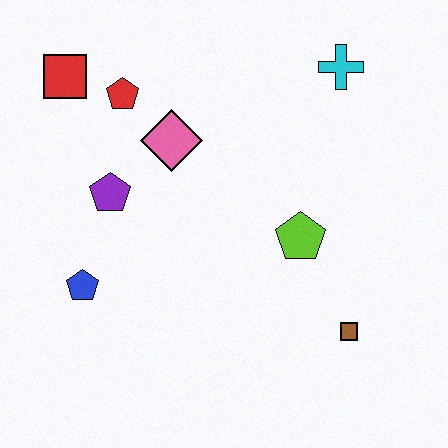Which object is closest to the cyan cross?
The lime pentagon is closest to the cyan cross.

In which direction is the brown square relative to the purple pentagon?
The brown square is to the right of the purple pentagon.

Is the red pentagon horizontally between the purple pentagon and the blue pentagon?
No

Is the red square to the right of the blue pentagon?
No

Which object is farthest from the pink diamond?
The brown square is farthest from the pink diamond.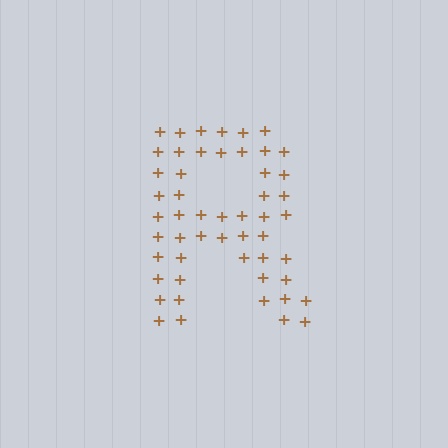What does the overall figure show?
The overall figure shows the letter R.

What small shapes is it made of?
It is made of small plus signs.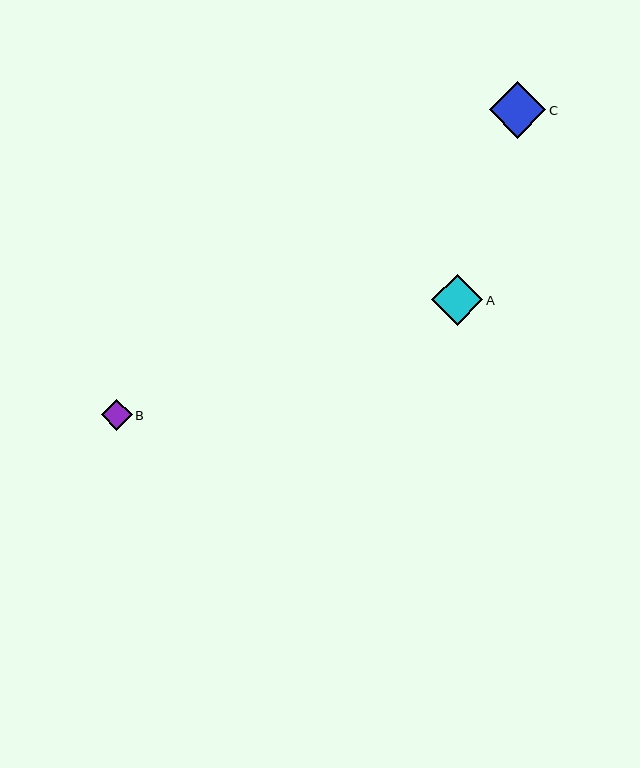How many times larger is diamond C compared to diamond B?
Diamond C is approximately 1.8 times the size of diamond B.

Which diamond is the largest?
Diamond C is the largest with a size of approximately 57 pixels.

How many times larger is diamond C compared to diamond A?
Diamond C is approximately 1.1 times the size of diamond A.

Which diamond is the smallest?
Diamond B is the smallest with a size of approximately 31 pixels.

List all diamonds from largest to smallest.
From largest to smallest: C, A, B.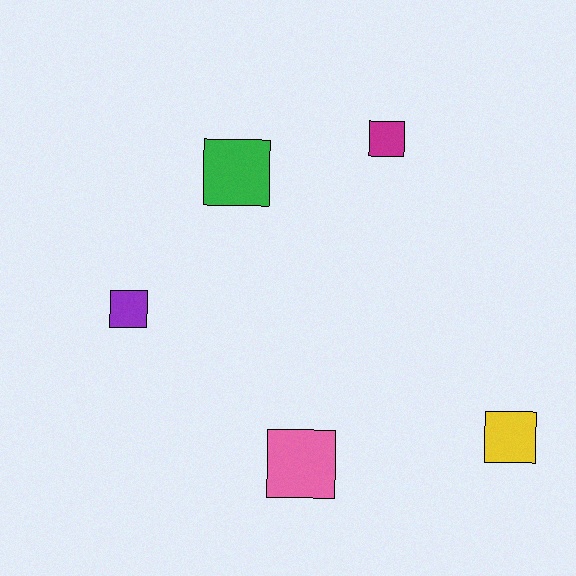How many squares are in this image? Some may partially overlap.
There are 5 squares.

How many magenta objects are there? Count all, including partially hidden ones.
There is 1 magenta object.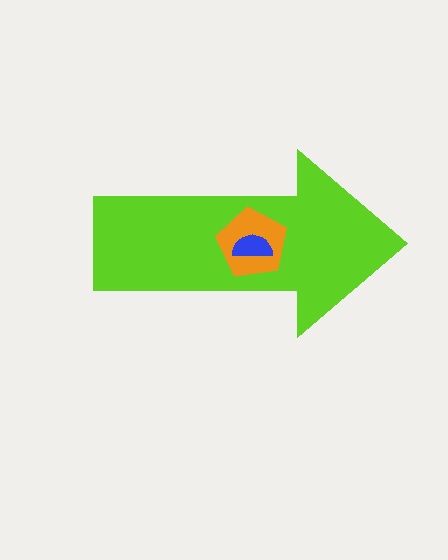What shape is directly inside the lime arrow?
The orange pentagon.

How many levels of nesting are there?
3.